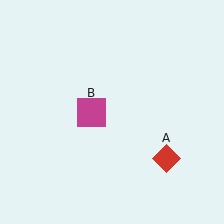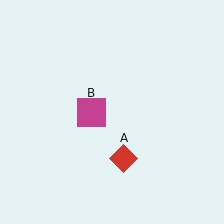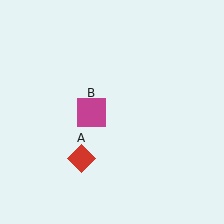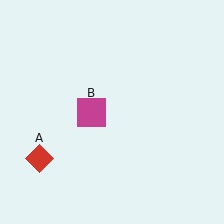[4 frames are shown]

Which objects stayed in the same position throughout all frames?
Magenta square (object B) remained stationary.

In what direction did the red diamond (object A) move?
The red diamond (object A) moved left.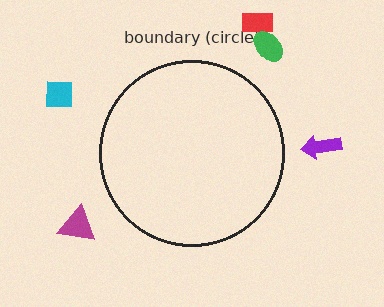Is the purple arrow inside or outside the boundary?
Outside.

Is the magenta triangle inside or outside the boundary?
Outside.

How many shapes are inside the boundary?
0 inside, 5 outside.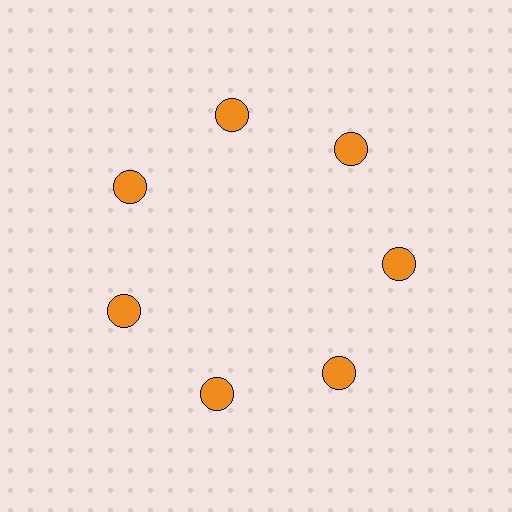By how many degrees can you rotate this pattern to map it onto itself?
The pattern maps onto itself every 51 degrees of rotation.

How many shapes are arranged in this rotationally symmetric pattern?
There are 7 shapes, arranged in 7 groups of 1.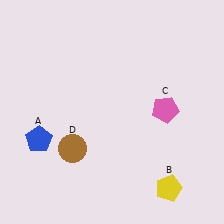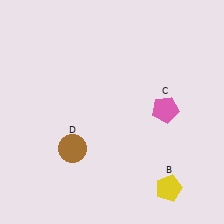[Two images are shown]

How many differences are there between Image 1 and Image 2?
There is 1 difference between the two images.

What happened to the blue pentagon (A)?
The blue pentagon (A) was removed in Image 2. It was in the bottom-left area of Image 1.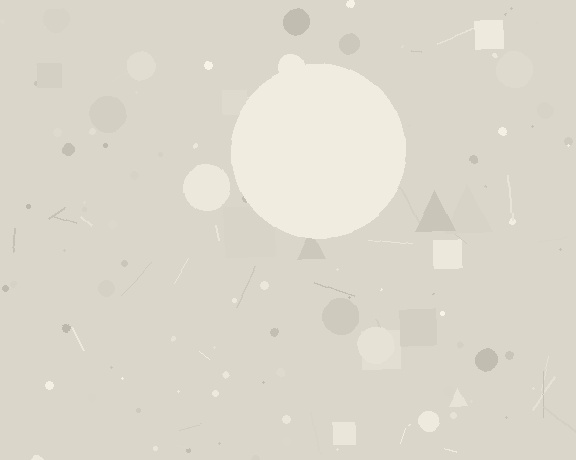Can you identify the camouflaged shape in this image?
The camouflaged shape is a circle.